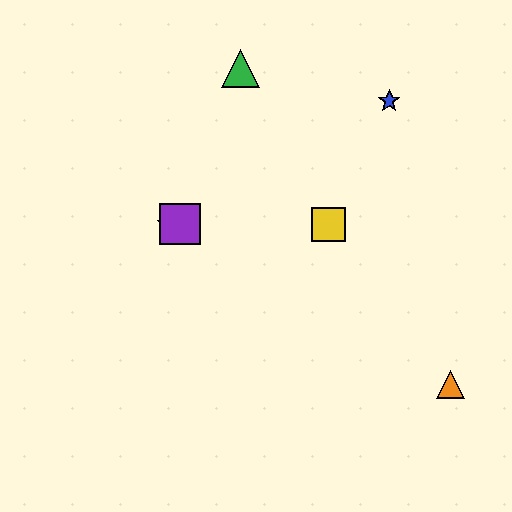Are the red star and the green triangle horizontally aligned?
No, the red star is at y≈224 and the green triangle is at y≈69.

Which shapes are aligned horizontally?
The red star, the yellow square, the purple square are aligned horizontally.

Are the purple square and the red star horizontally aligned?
Yes, both are at y≈224.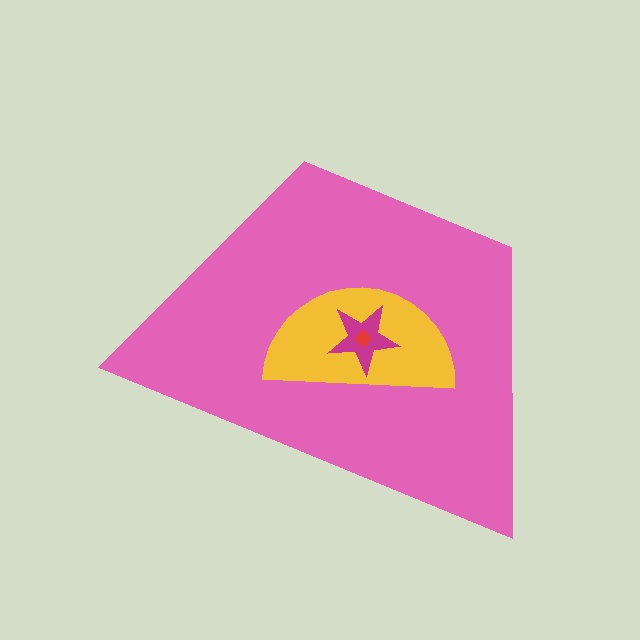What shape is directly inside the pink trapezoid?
The yellow semicircle.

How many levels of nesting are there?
4.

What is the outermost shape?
The pink trapezoid.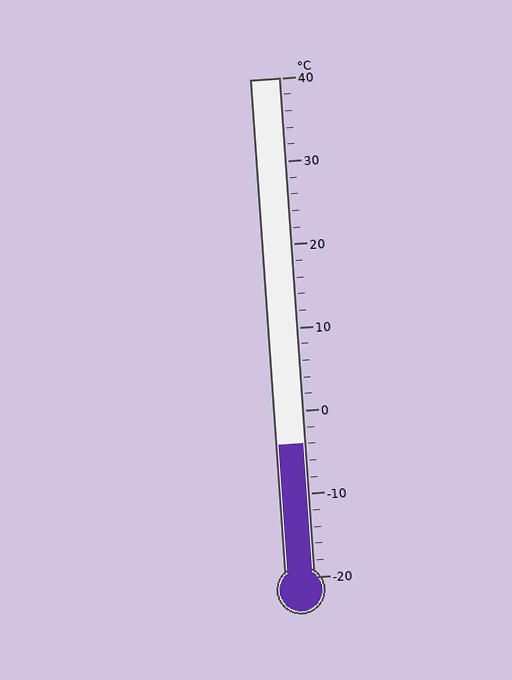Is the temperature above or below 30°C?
The temperature is below 30°C.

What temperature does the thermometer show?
The thermometer shows approximately -4°C.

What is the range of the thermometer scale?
The thermometer scale ranges from -20°C to 40°C.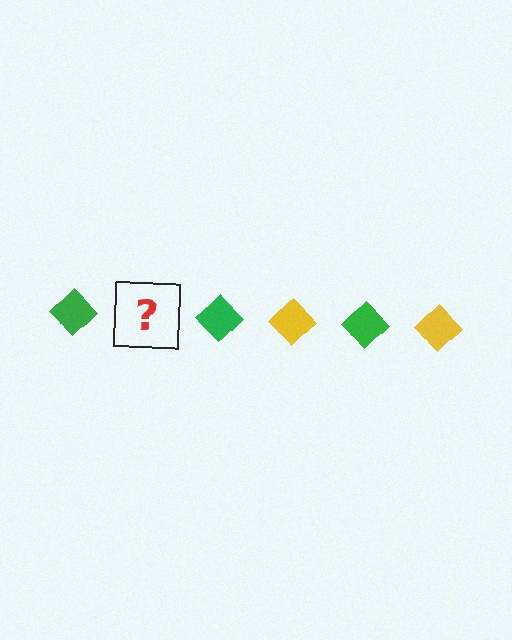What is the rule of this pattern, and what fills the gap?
The rule is that the pattern cycles through green, yellow diamonds. The gap should be filled with a yellow diamond.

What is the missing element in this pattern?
The missing element is a yellow diamond.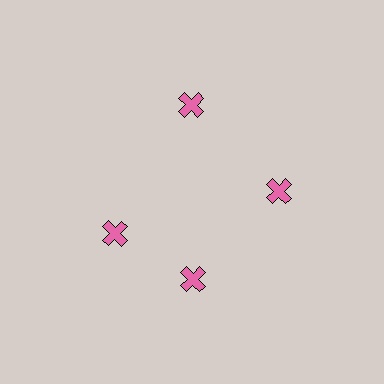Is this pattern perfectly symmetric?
No. The 4 pink crosses are arranged in a ring, but one element near the 9 o'clock position is rotated out of alignment along the ring, breaking the 4-fold rotational symmetry.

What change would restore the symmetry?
The symmetry would be restored by rotating it back into even spacing with its neighbors so that all 4 crosses sit at equal angles and equal distance from the center.